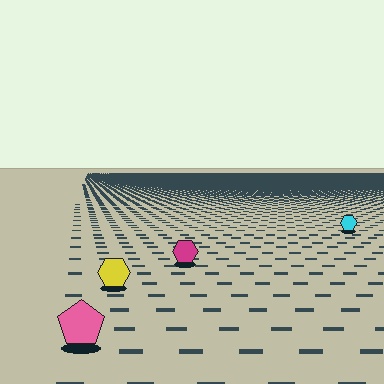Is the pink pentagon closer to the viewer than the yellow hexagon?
Yes. The pink pentagon is closer — you can tell from the texture gradient: the ground texture is coarser near it.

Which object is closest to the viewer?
The pink pentagon is closest. The texture marks near it are larger and more spread out.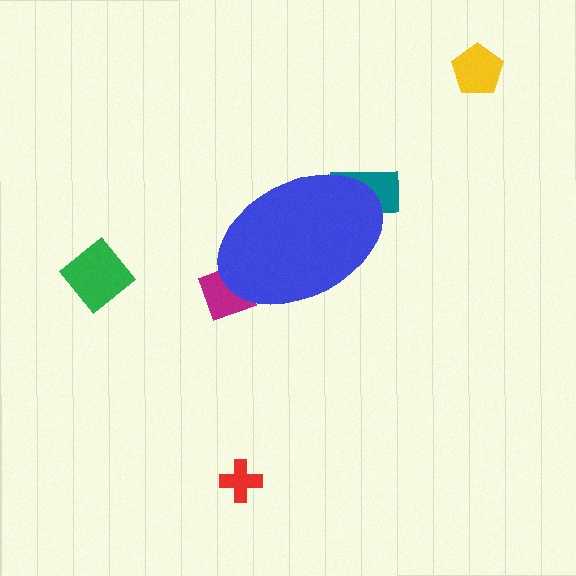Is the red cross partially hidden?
No, the red cross is fully visible.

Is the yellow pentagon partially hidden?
No, the yellow pentagon is fully visible.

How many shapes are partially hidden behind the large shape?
2 shapes are partially hidden.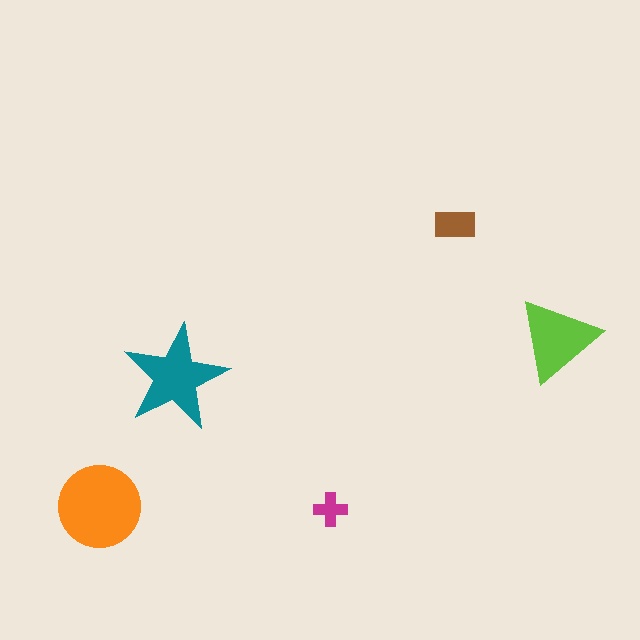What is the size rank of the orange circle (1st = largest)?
1st.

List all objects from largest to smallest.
The orange circle, the teal star, the lime triangle, the brown rectangle, the magenta cross.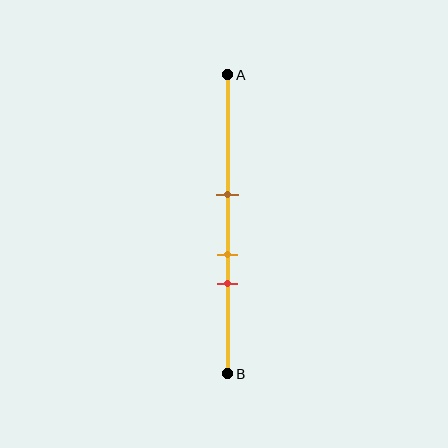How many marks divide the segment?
There are 3 marks dividing the segment.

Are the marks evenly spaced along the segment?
Yes, the marks are approximately evenly spaced.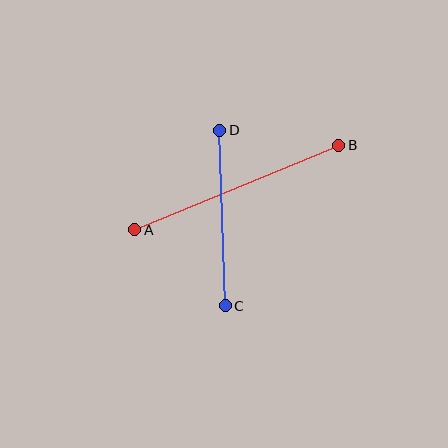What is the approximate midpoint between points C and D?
The midpoint is at approximately (222, 218) pixels.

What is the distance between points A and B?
The distance is approximately 221 pixels.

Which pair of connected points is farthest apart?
Points A and B are farthest apart.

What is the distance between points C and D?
The distance is approximately 176 pixels.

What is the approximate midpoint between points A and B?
The midpoint is at approximately (237, 188) pixels.